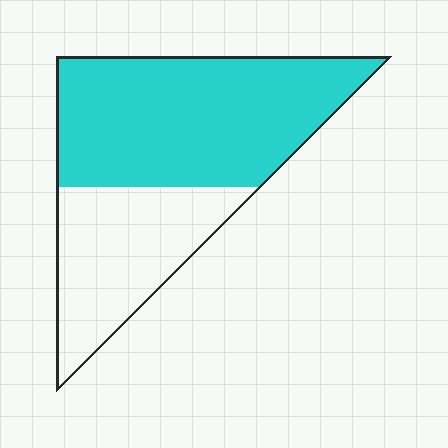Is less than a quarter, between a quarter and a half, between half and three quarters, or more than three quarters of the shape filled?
Between half and three quarters.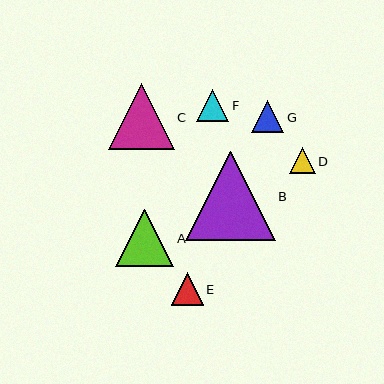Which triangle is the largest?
Triangle B is the largest with a size of approximately 90 pixels.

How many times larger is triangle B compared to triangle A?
Triangle B is approximately 1.6 times the size of triangle A.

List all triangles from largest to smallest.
From largest to smallest: B, C, A, G, F, E, D.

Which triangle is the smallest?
Triangle D is the smallest with a size of approximately 26 pixels.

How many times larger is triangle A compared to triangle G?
Triangle A is approximately 1.8 times the size of triangle G.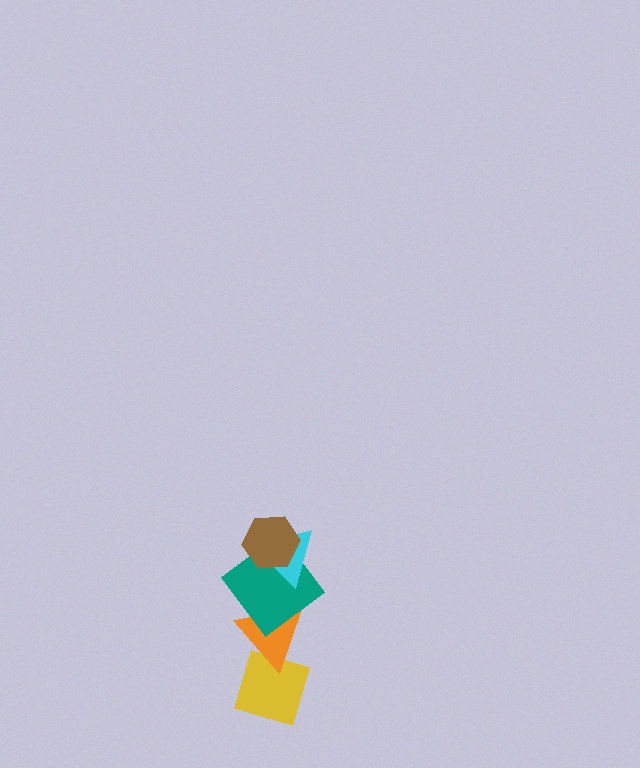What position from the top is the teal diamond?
The teal diamond is 3rd from the top.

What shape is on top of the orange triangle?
The teal diamond is on top of the orange triangle.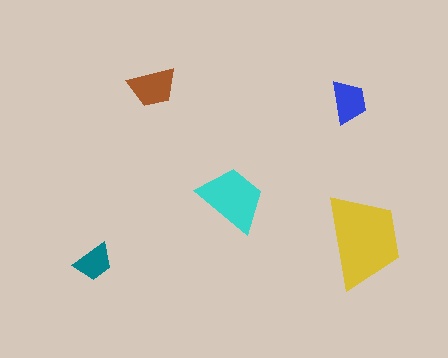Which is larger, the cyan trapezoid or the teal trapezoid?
The cyan one.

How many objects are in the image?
There are 5 objects in the image.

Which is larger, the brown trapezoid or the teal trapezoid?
The brown one.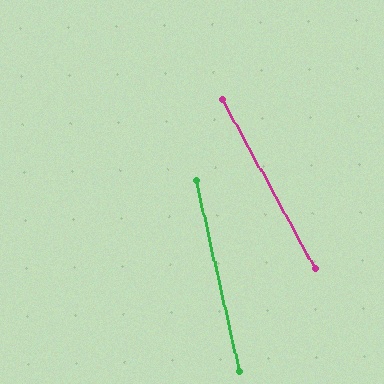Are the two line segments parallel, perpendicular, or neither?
Neither parallel nor perpendicular — they differ by about 16°.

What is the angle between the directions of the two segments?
Approximately 16 degrees.